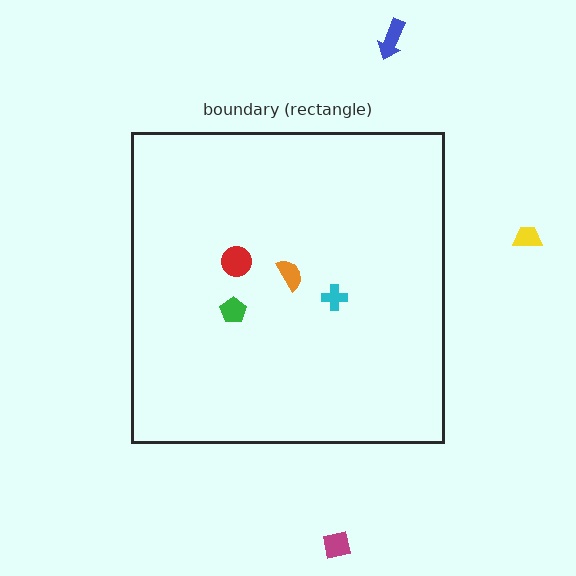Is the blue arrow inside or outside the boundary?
Outside.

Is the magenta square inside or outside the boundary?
Outside.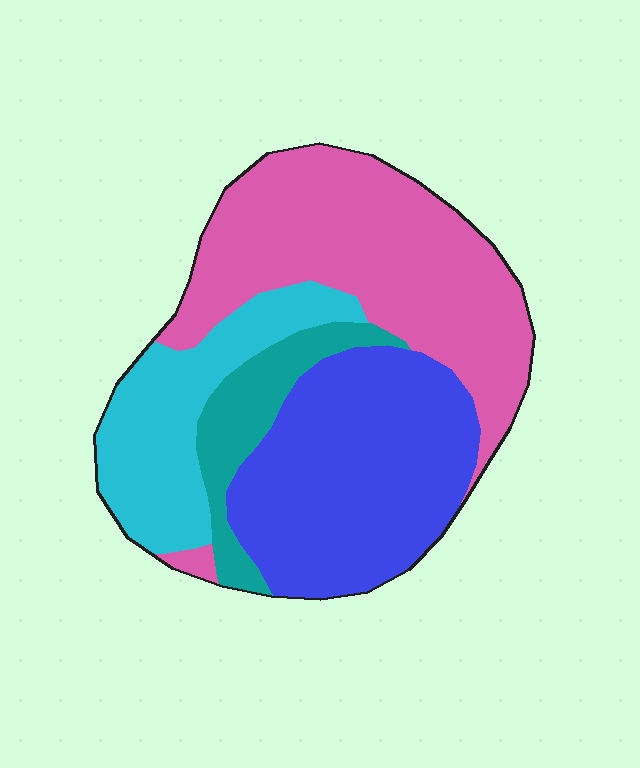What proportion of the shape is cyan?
Cyan covers roughly 20% of the shape.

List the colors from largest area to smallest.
From largest to smallest: pink, blue, cyan, teal.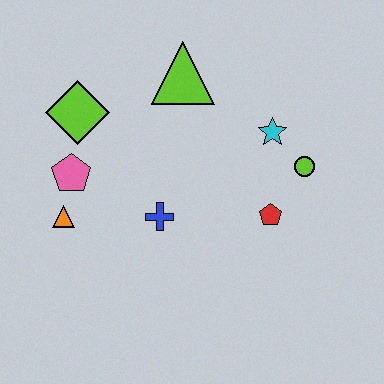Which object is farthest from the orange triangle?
The lime circle is farthest from the orange triangle.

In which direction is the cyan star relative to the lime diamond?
The cyan star is to the right of the lime diamond.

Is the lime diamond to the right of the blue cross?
No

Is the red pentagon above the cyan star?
No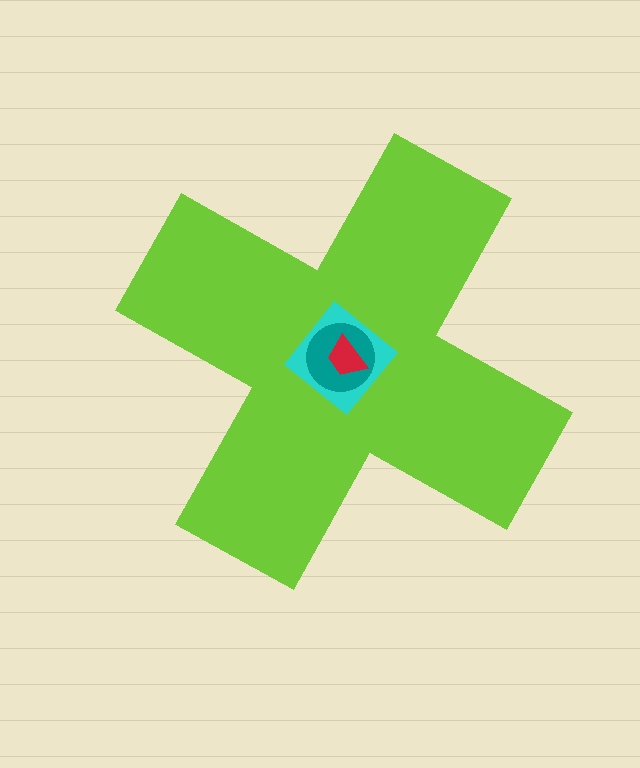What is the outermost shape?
The lime cross.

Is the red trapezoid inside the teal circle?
Yes.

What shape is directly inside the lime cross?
The cyan diamond.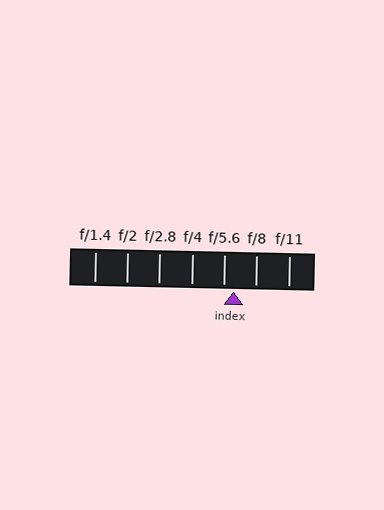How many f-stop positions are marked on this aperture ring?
There are 7 f-stop positions marked.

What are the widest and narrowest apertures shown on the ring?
The widest aperture shown is f/1.4 and the narrowest is f/11.